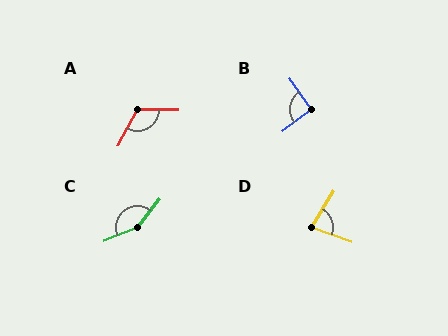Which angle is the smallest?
D, at approximately 78 degrees.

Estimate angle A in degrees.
Approximately 118 degrees.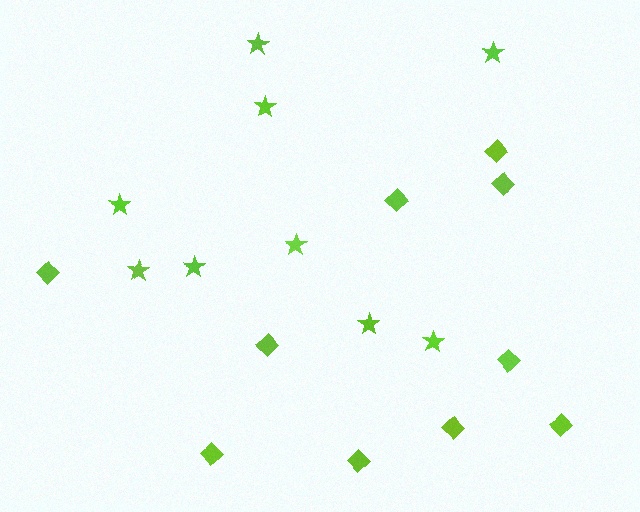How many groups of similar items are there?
There are 2 groups: one group of stars (9) and one group of diamonds (10).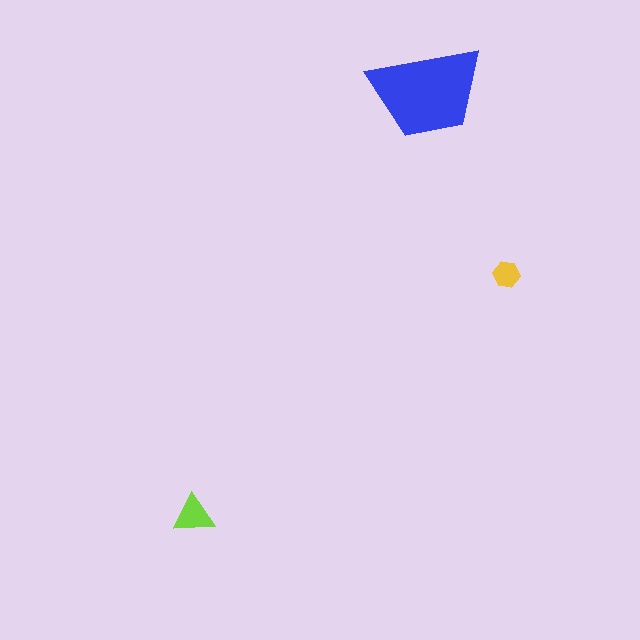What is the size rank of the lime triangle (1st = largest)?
2nd.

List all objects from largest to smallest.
The blue trapezoid, the lime triangle, the yellow hexagon.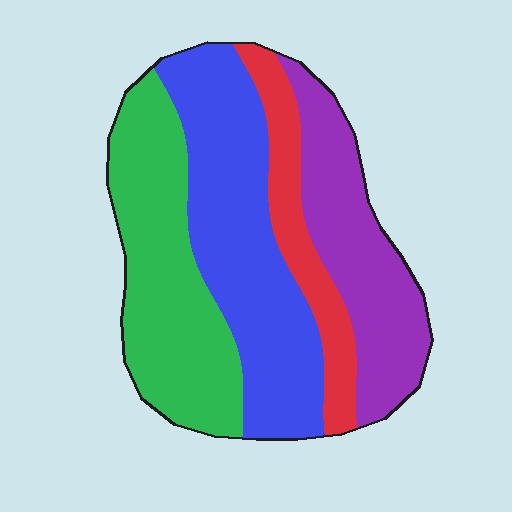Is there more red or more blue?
Blue.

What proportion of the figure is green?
Green takes up about one third (1/3) of the figure.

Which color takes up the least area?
Red, at roughly 15%.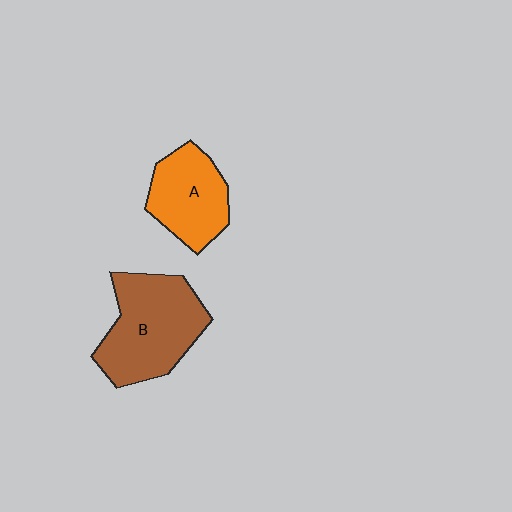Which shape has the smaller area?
Shape A (orange).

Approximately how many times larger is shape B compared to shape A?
Approximately 1.4 times.